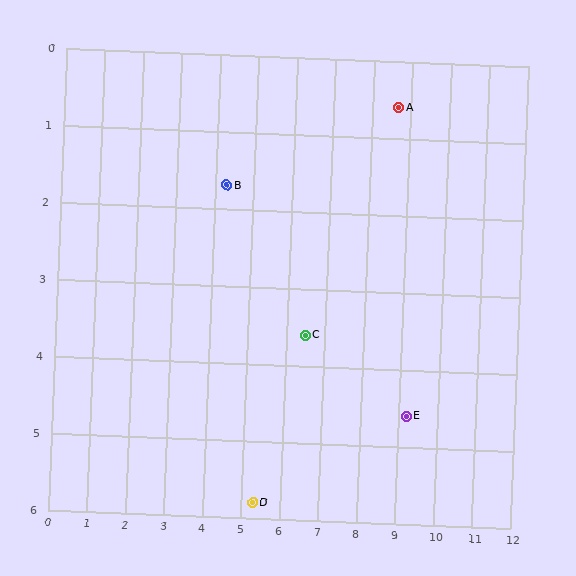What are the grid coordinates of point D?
Point D is at approximately (5.3, 5.8).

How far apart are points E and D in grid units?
Points E and D are about 4.1 grid units apart.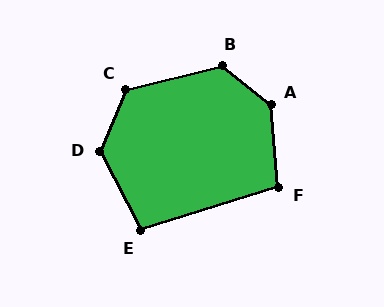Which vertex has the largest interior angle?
A, at approximately 134 degrees.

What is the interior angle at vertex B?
Approximately 128 degrees (obtuse).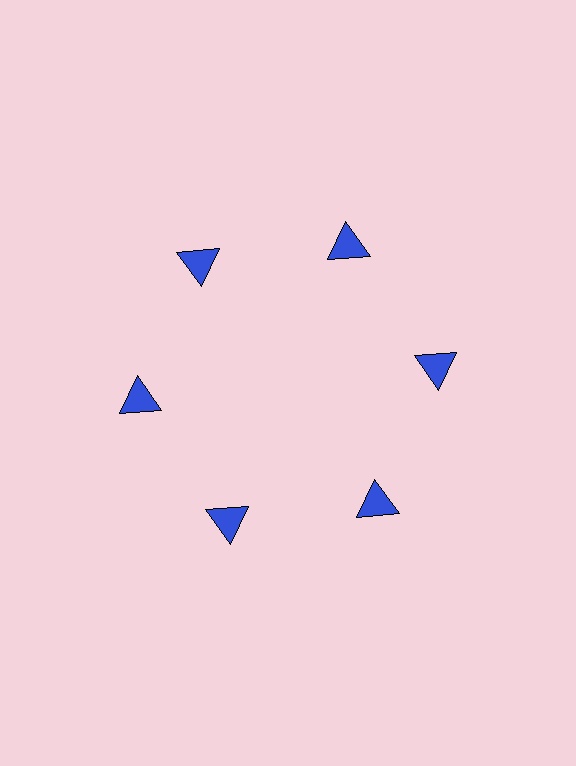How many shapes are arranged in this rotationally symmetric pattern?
There are 6 shapes, arranged in 6 groups of 1.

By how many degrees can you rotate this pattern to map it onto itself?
The pattern maps onto itself every 60 degrees of rotation.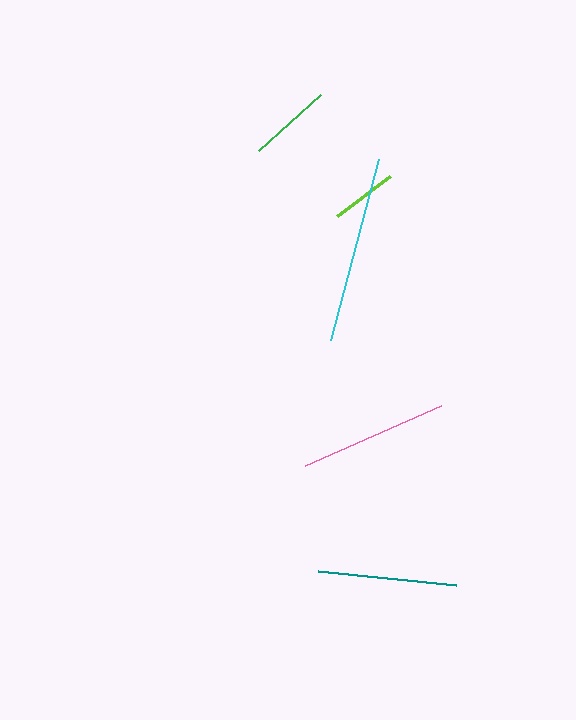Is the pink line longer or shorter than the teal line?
The pink line is longer than the teal line.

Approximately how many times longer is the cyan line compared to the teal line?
The cyan line is approximately 1.3 times the length of the teal line.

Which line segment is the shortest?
The lime line is the shortest at approximately 67 pixels.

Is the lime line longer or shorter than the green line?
The green line is longer than the lime line.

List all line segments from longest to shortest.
From longest to shortest: cyan, pink, teal, green, lime.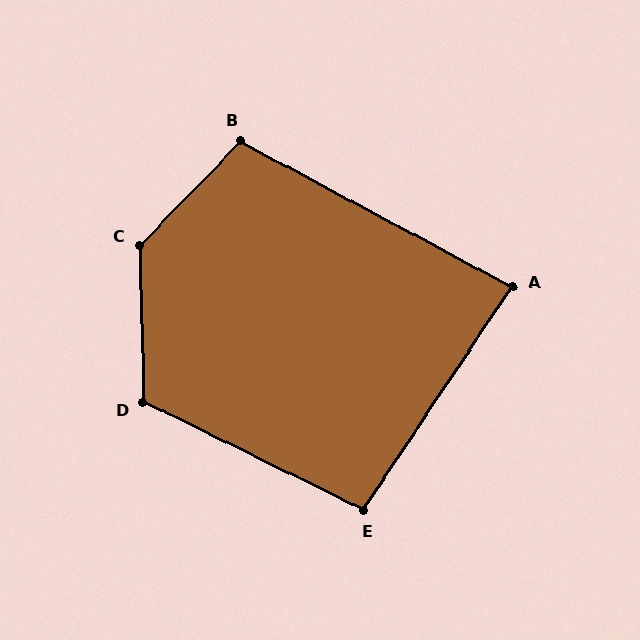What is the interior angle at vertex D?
Approximately 117 degrees (obtuse).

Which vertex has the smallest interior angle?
A, at approximately 84 degrees.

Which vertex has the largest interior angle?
C, at approximately 135 degrees.